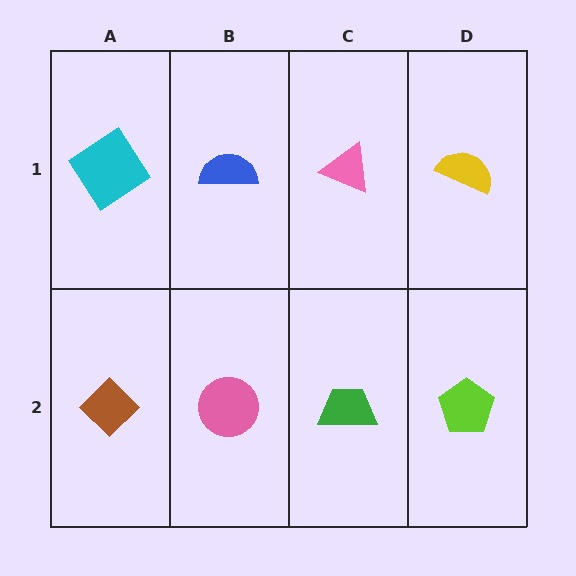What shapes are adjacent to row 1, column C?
A green trapezoid (row 2, column C), a blue semicircle (row 1, column B), a yellow semicircle (row 1, column D).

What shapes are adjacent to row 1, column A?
A brown diamond (row 2, column A), a blue semicircle (row 1, column B).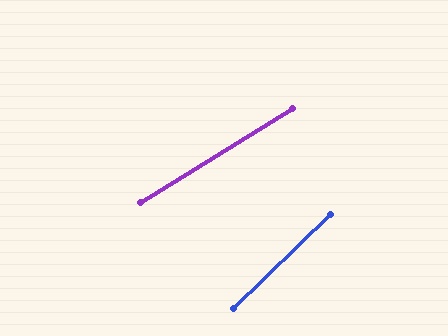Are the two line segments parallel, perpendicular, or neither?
Neither parallel nor perpendicular — they differ by about 12°.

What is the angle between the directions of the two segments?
Approximately 12 degrees.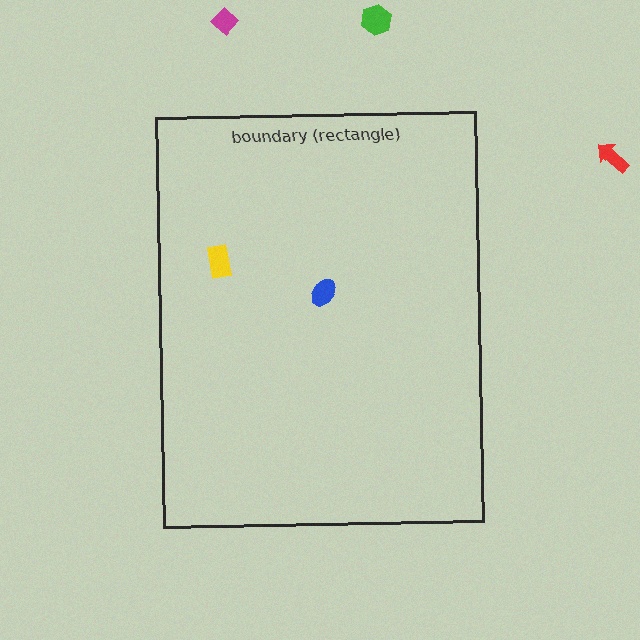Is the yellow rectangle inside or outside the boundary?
Inside.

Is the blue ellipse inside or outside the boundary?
Inside.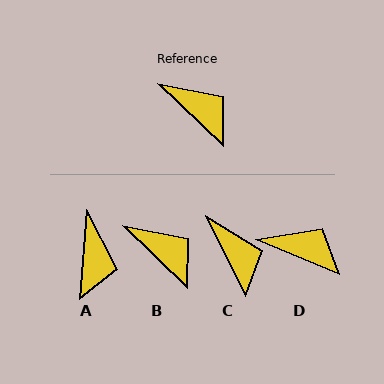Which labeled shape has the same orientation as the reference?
B.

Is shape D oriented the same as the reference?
No, it is off by about 21 degrees.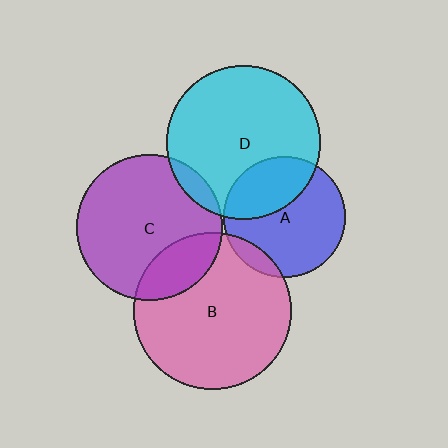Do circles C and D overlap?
Yes.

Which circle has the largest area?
Circle B (pink).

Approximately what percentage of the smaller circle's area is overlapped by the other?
Approximately 5%.